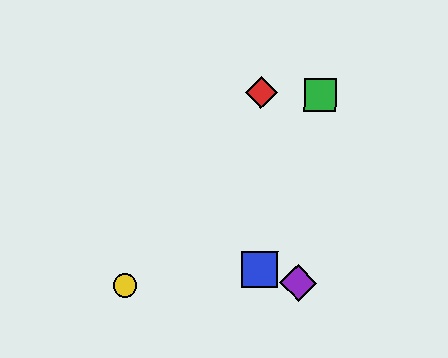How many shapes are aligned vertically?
2 shapes (the red diamond, the blue square) are aligned vertically.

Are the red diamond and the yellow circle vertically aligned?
No, the red diamond is at x≈261 and the yellow circle is at x≈125.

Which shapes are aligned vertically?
The red diamond, the blue square are aligned vertically.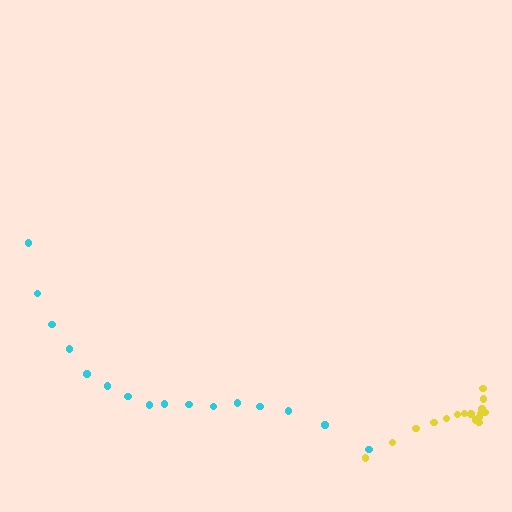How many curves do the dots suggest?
There are 2 distinct paths.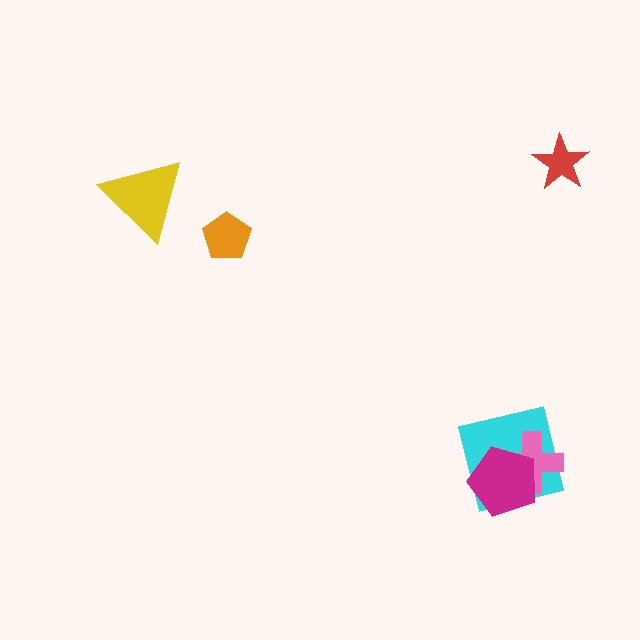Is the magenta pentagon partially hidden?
No, no other shape covers it.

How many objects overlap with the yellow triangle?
0 objects overlap with the yellow triangle.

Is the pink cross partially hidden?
Yes, it is partially covered by another shape.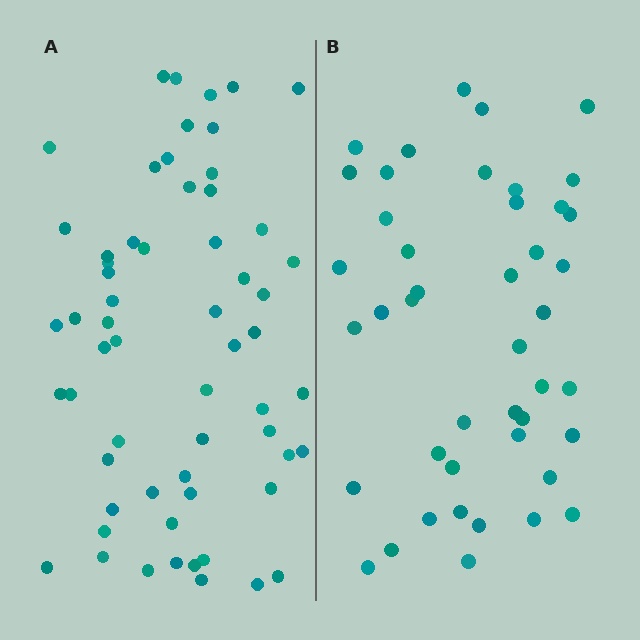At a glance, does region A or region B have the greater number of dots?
Region A (the left region) has more dots.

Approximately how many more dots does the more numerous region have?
Region A has approximately 15 more dots than region B.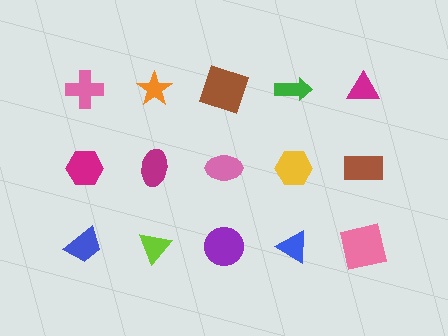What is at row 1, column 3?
A brown square.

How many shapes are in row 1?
5 shapes.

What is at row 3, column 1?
A blue trapezoid.